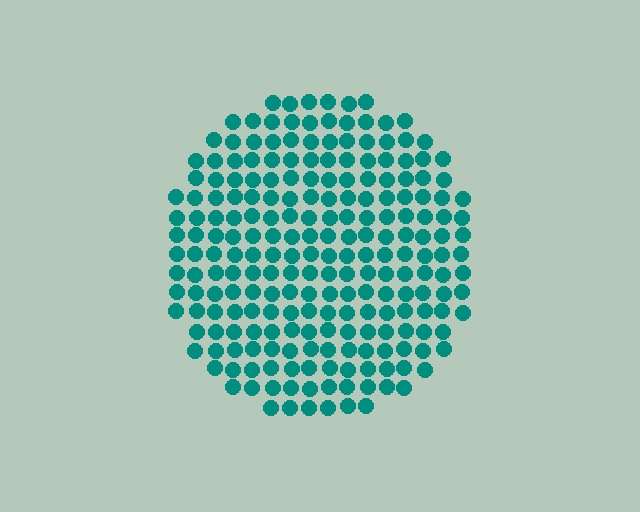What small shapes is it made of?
It is made of small circles.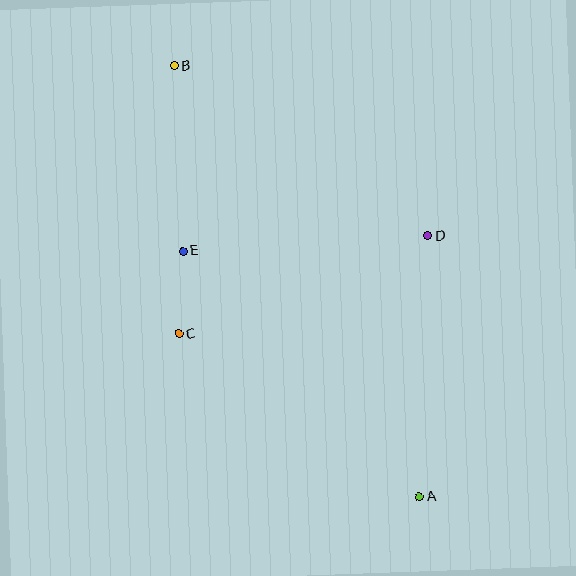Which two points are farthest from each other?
Points A and B are farthest from each other.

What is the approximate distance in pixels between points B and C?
The distance between B and C is approximately 268 pixels.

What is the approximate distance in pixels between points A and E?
The distance between A and E is approximately 341 pixels.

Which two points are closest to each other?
Points C and E are closest to each other.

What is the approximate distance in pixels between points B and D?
The distance between B and D is approximately 305 pixels.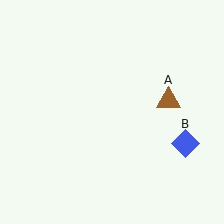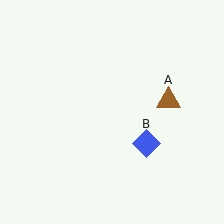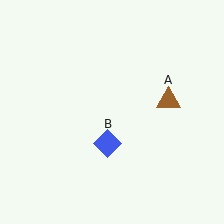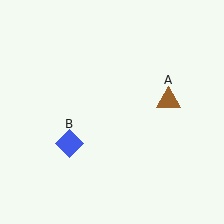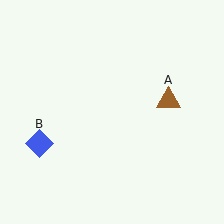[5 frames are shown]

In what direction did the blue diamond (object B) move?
The blue diamond (object B) moved left.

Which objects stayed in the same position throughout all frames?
Brown triangle (object A) remained stationary.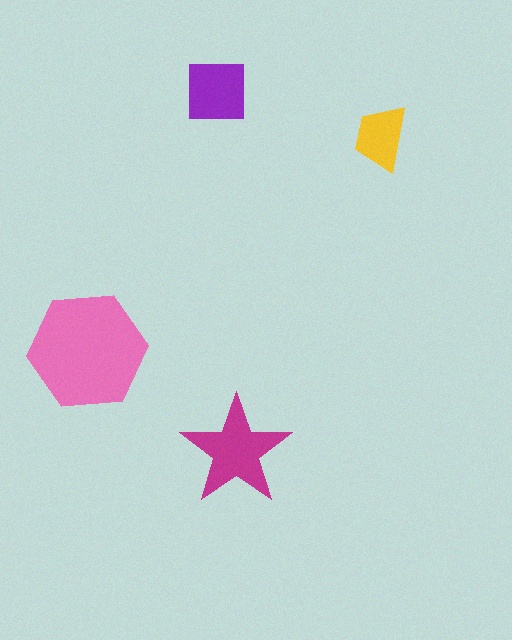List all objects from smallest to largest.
The yellow trapezoid, the purple square, the magenta star, the pink hexagon.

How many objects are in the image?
There are 4 objects in the image.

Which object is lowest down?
The magenta star is bottommost.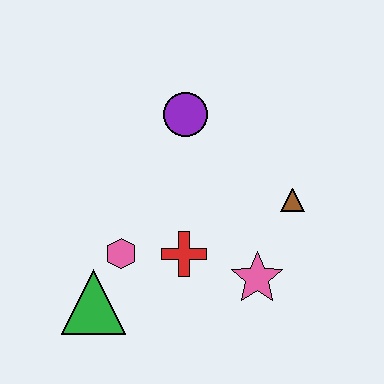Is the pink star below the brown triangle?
Yes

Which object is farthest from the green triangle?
The brown triangle is farthest from the green triangle.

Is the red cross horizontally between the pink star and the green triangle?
Yes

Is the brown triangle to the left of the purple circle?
No